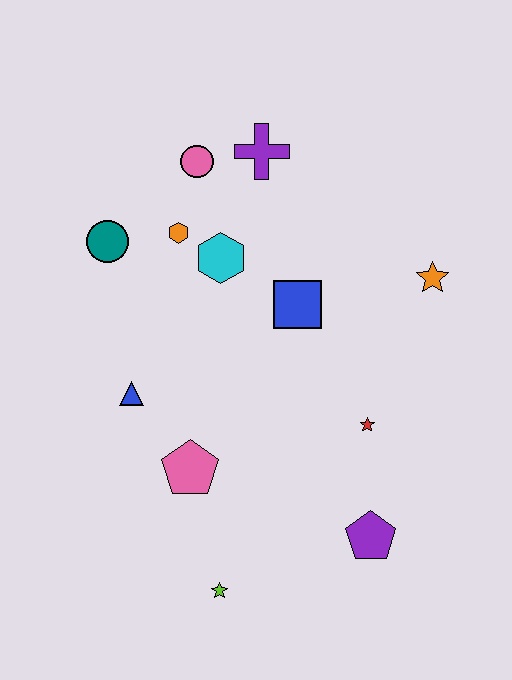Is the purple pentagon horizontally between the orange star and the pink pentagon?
Yes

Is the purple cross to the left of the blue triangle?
No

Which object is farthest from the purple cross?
The lime star is farthest from the purple cross.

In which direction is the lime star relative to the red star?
The lime star is below the red star.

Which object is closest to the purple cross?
The pink circle is closest to the purple cross.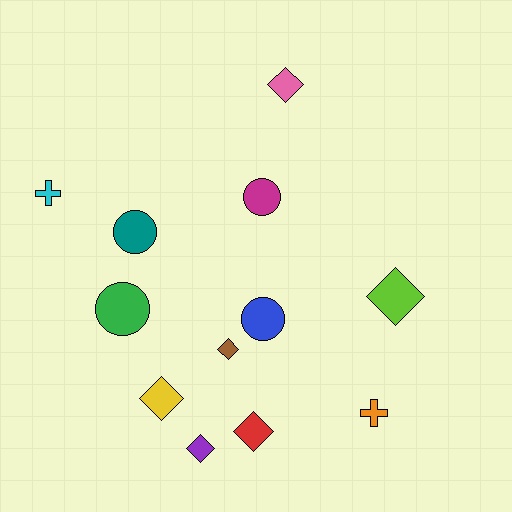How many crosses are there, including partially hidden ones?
There are 2 crosses.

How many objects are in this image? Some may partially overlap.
There are 12 objects.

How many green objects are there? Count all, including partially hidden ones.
There is 1 green object.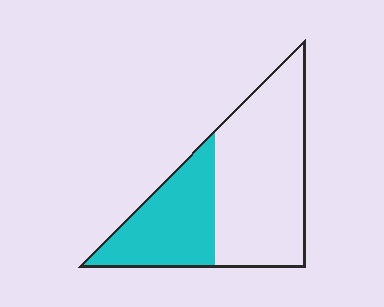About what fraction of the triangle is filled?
About three eighths (3/8).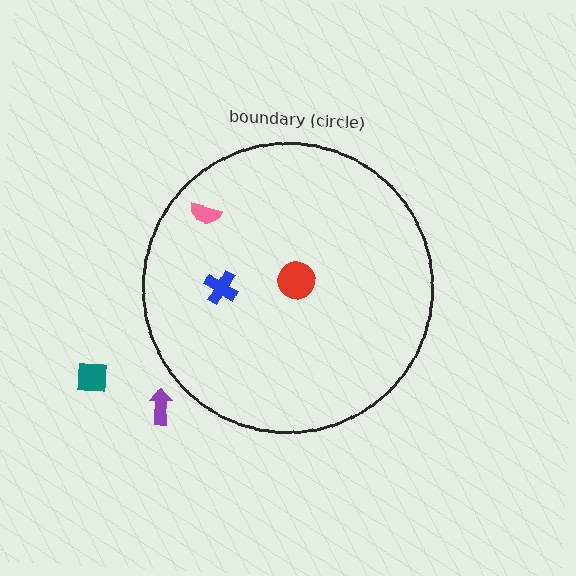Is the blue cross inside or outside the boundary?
Inside.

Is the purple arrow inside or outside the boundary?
Outside.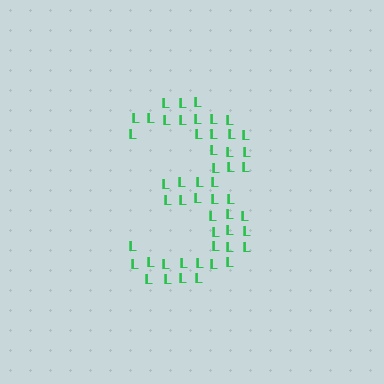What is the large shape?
The large shape is the digit 3.